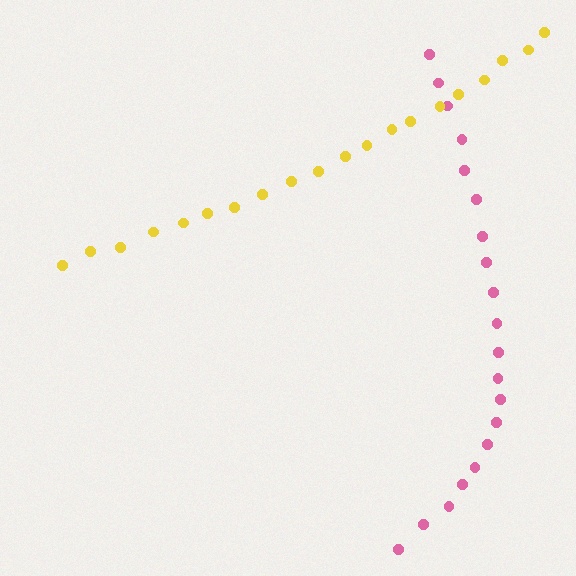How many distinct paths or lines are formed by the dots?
There are 2 distinct paths.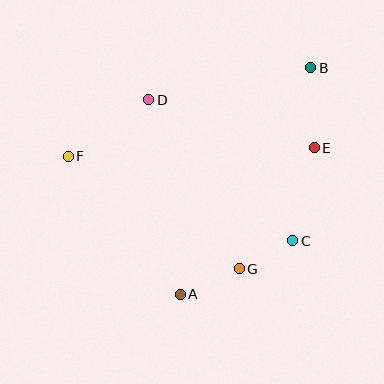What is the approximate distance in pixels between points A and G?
The distance between A and G is approximately 64 pixels.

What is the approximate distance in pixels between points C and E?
The distance between C and E is approximately 96 pixels.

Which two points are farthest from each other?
Points A and B are farthest from each other.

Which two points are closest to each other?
Points C and G are closest to each other.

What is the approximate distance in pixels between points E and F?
The distance between E and F is approximately 246 pixels.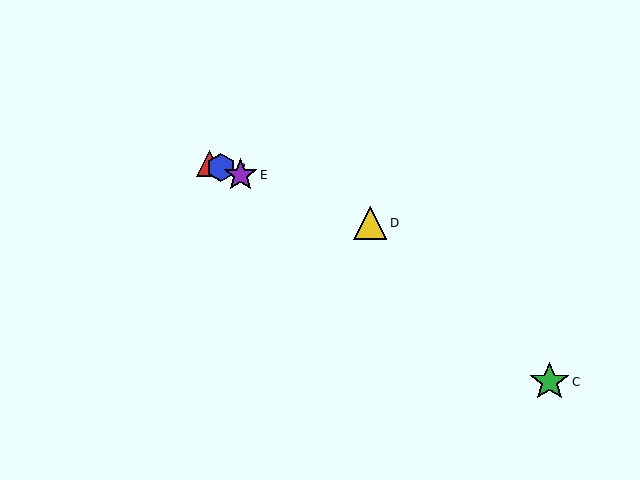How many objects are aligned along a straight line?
4 objects (A, B, D, E) are aligned along a straight line.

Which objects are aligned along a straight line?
Objects A, B, D, E are aligned along a straight line.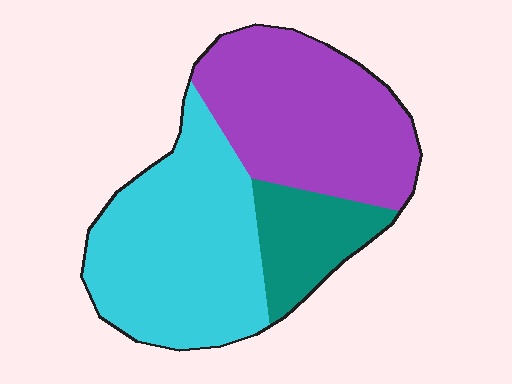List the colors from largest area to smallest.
From largest to smallest: cyan, purple, teal.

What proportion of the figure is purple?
Purple covers about 40% of the figure.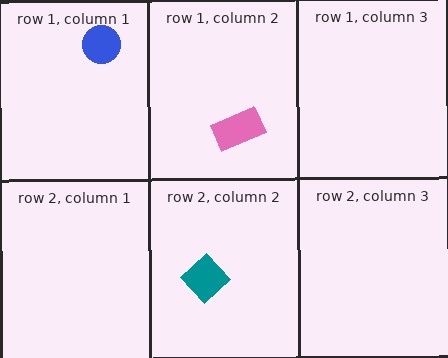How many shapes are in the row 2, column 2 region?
1.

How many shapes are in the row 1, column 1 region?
1.